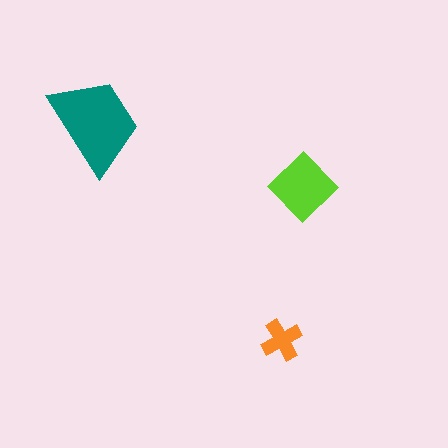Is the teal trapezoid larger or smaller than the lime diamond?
Larger.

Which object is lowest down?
The orange cross is bottommost.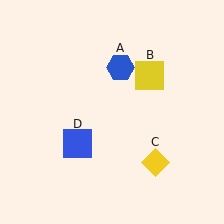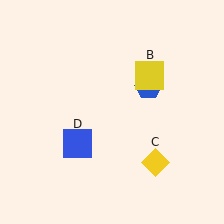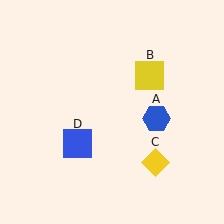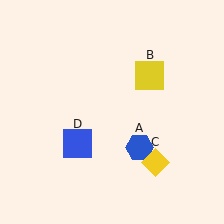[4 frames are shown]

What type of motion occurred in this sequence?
The blue hexagon (object A) rotated clockwise around the center of the scene.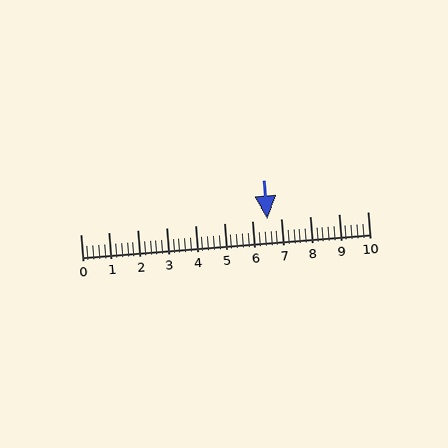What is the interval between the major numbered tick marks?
The major tick marks are spaced 1 units apart.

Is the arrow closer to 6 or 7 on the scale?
The arrow is closer to 7.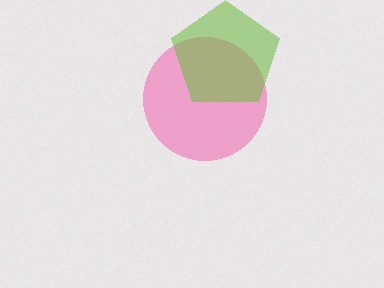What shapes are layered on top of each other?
The layered shapes are: a pink circle, a lime pentagon.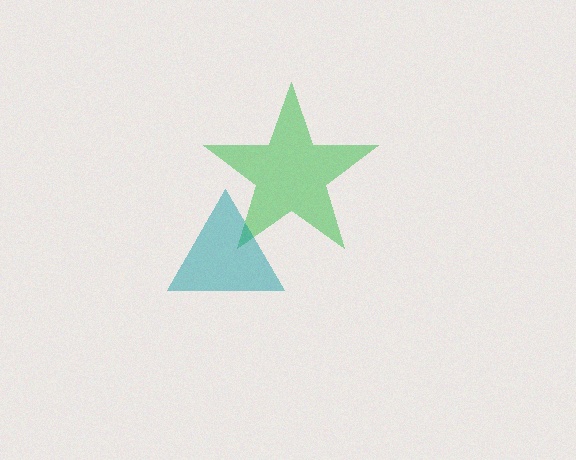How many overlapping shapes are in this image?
There are 2 overlapping shapes in the image.